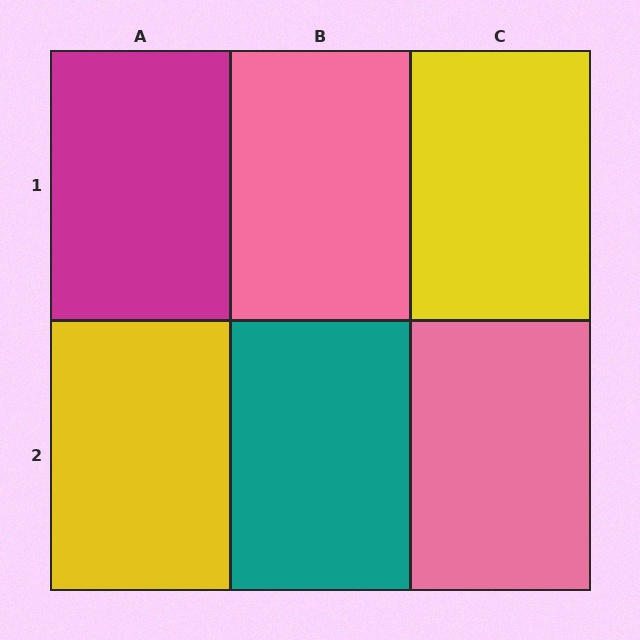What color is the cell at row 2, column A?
Yellow.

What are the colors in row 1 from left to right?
Magenta, pink, yellow.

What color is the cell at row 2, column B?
Teal.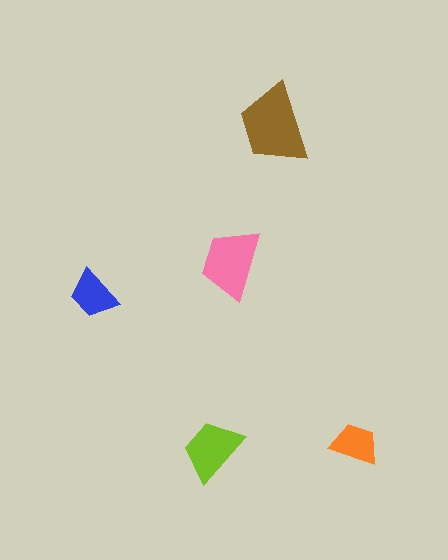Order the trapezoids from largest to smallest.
the brown one, the pink one, the lime one, the blue one, the orange one.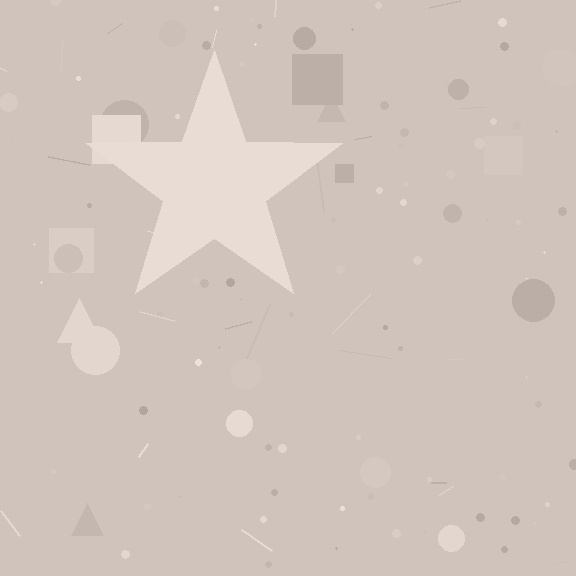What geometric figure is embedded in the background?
A star is embedded in the background.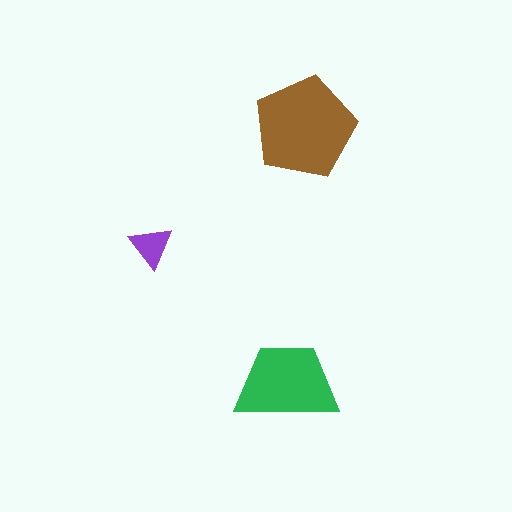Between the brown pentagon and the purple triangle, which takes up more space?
The brown pentagon.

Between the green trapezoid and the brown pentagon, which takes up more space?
The brown pentagon.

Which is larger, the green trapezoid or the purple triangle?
The green trapezoid.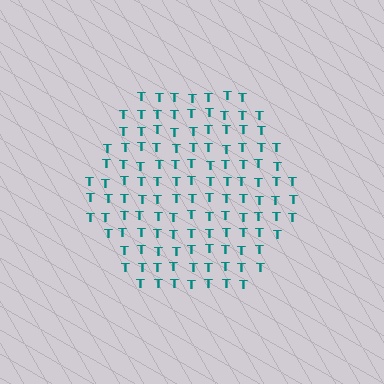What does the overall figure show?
The overall figure shows a hexagon.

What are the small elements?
The small elements are letter T's.